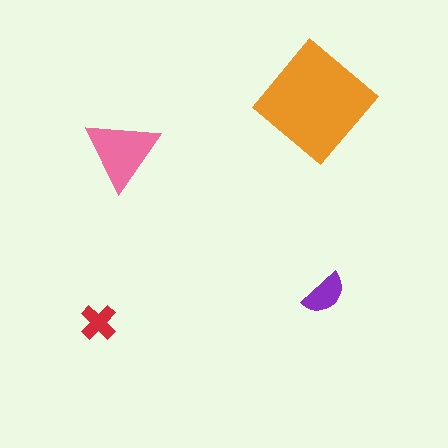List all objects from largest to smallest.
The orange diamond, the pink triangle, the purple semicircle, the red cross.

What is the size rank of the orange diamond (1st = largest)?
1st.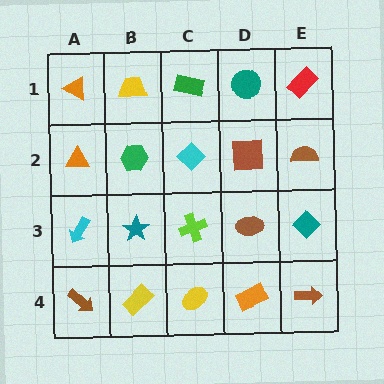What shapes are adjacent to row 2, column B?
A yellow trapezoid (row 1, column B), a teal star (row 3, column B), an orange triangle (row 2, column A), a cyan diamond (row 2, column C).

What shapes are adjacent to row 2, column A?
An orange triangle (row 1, column A), a cyan arrow (row 3, column A), a green hexagon (row 2, column B).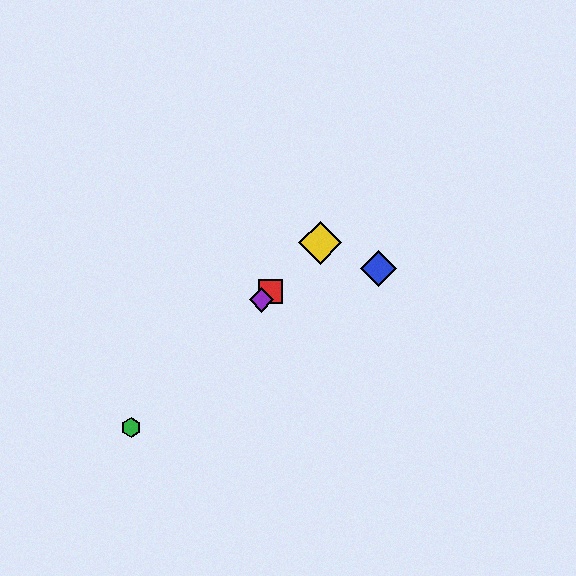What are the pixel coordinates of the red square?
The red square is at (271, 291).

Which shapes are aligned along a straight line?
The red square, the green hexagon, the yellow diamond, the purple diamond are aligned along a straight line.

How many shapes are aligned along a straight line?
4 shapes (the red square, the green hexagon, the yellow diamond, the purple diamond) are aligned along a straight line.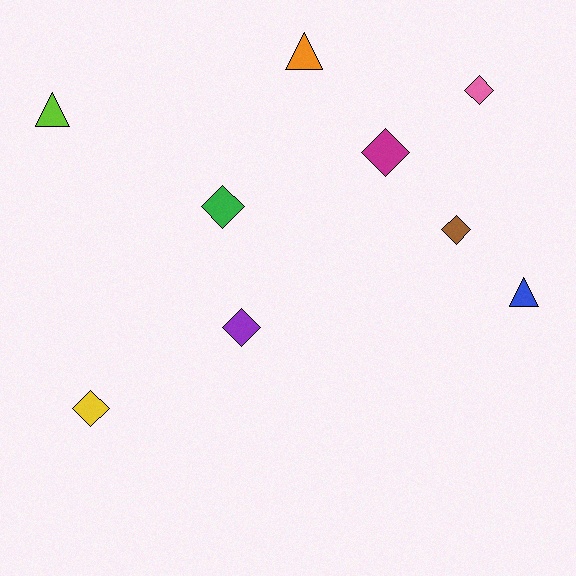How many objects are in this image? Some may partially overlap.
There are 9 objects.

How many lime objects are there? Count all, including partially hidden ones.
There is 1 lime object.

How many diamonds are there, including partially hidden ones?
There are 6 diamonds.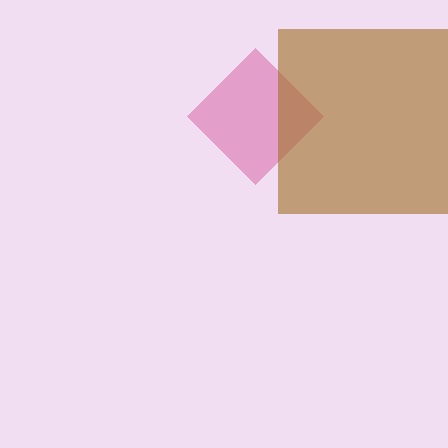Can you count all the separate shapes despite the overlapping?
Yes, there are 2 separate shapes.